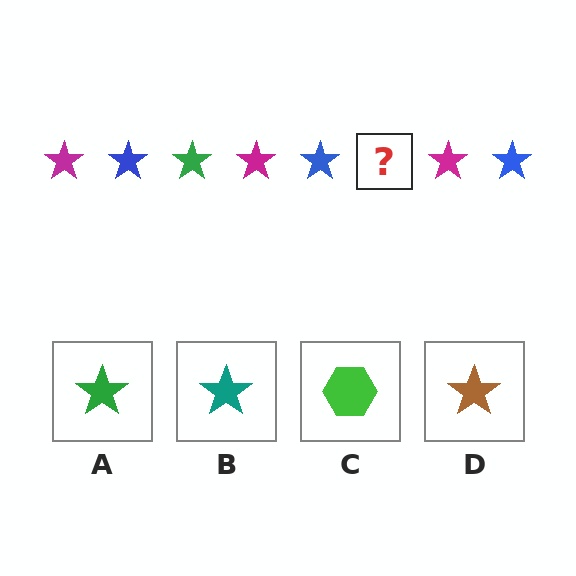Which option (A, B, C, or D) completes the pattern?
A.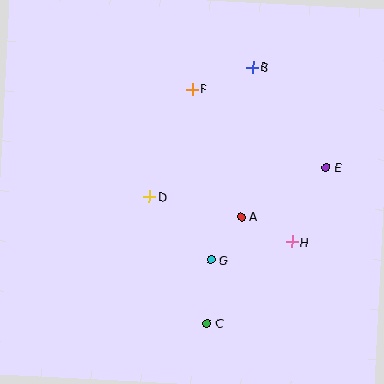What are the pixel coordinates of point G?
Point G is at (211, 260).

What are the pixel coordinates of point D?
Point D is at (150, 197).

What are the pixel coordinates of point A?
Point A is at (241, 217).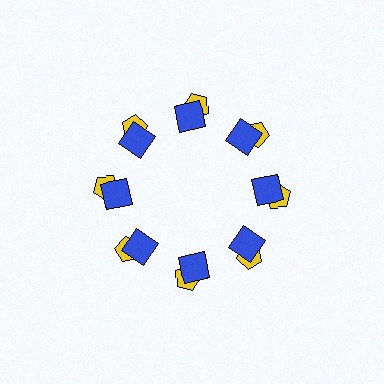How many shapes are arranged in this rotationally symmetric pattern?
There are 24 shapes, arranged in 8 groups of 3.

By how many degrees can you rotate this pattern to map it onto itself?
The pattern maps onto itself every 45 degrees of rotation.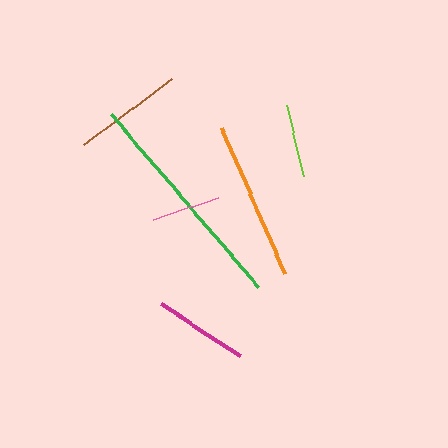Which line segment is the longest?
The green line is the longest at approximately 227 pixels.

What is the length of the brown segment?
The brown segment is approximately 110 pixels long.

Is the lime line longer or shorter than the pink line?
The lime line is longer than the pink line.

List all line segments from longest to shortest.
From longest to shortest: green, orange, brown, magenta, lime, pink.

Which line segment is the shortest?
The pink line is the shortest at approximately 69 pixels.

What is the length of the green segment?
The green segment is approximately 227 pixels long.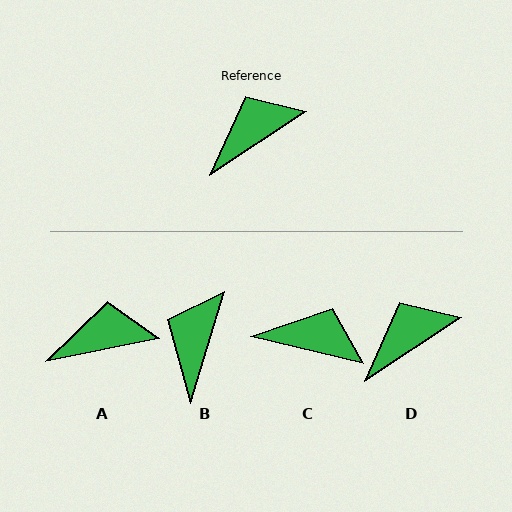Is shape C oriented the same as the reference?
No, it is off by about 47 degrees.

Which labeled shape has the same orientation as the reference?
D.